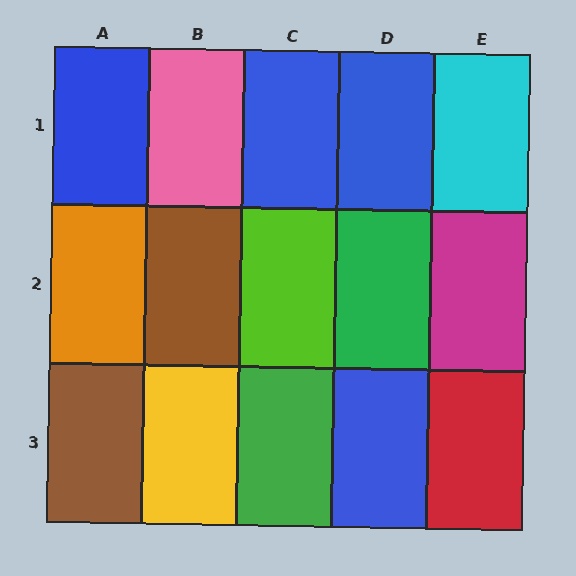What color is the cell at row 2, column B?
Brown.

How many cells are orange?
1 cell is orange.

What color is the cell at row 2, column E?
Magenta.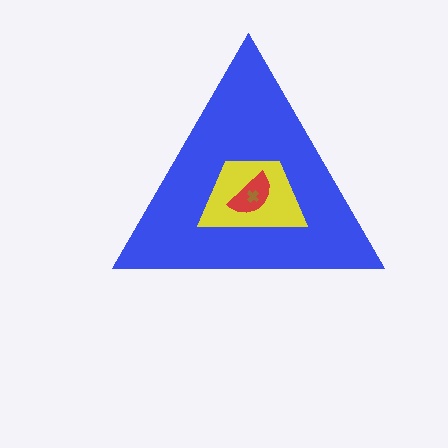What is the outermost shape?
The blue triangle.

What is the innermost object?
The brown cross.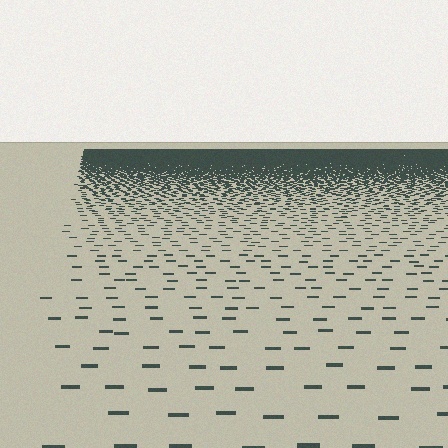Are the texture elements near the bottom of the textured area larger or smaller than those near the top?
Larger. Near the bottom, elements are closer to the viewer and appear at a bigger on-screen size.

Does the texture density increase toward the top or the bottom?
Density increases toward the top.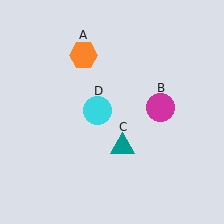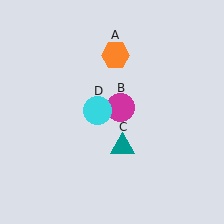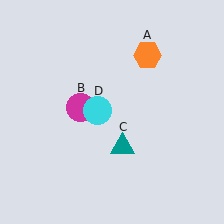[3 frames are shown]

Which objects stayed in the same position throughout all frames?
Teal triangle (object C) and cyan circle (object D) remained stationary.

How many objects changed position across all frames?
2 objects changed position: orange hexagon (object A), magenta circle (object B).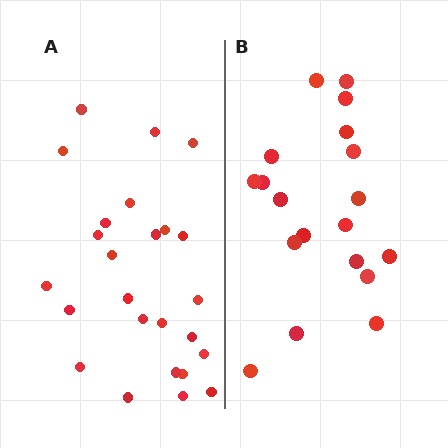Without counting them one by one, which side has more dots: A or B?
Region A (the left region) has more dots.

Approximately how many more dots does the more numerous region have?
Region A has about 6 more dots than region B.